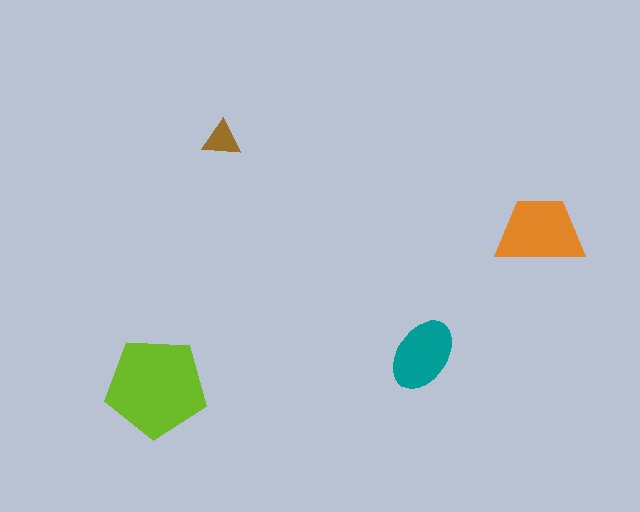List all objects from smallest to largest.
The brown triangle, the teal ellipse, the orange trapezoid, the lime pentagon.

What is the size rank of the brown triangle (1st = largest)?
4th.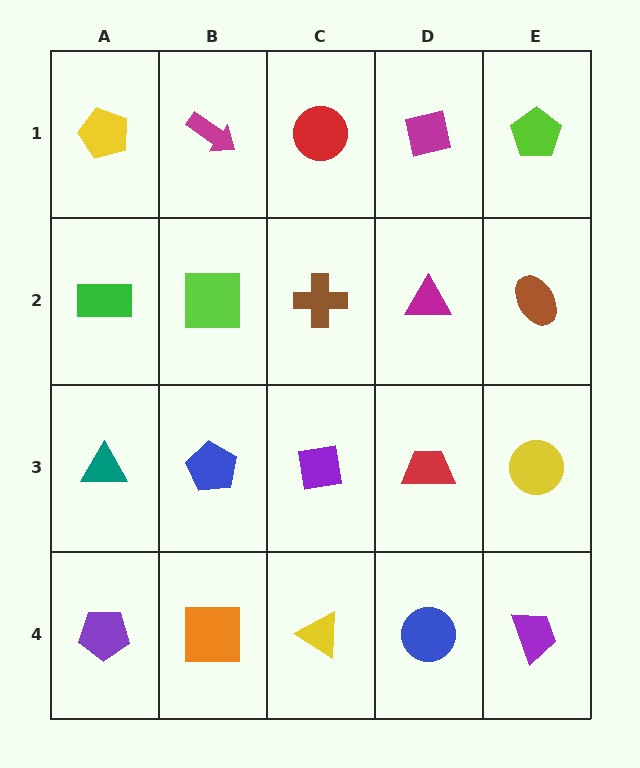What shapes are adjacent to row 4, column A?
A teal triangle (row 3, column A), an orange square (row 4, column B).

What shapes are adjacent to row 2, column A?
A yellow pentagon (row 1, column A), a teal triangle (row 3, column A), a lime square (row 2, column B).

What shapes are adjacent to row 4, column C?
A purple square (row 3, column C), an orange square (row 4, column B), a blue circle (row 4, column D).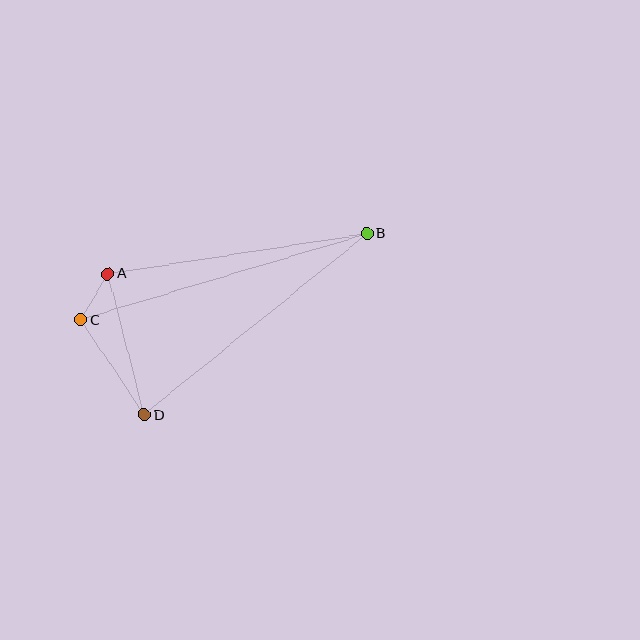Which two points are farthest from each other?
Points B and C are farthest from each other.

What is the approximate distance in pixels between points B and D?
The distance between B and D is approximately 287 pixels.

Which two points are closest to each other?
Points A and C are closest to each other.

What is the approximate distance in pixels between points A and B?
The distance between A and B is approximately 262 pixels.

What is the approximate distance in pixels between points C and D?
The distance between C and D is approximately 114 pixels.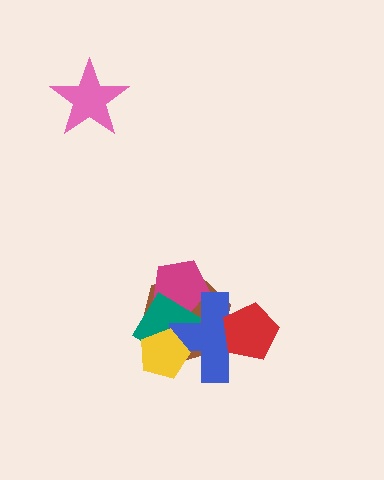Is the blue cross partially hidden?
Yes, it is partially covered by another shape.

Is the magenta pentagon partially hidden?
Yes, it is partially covered by another shape.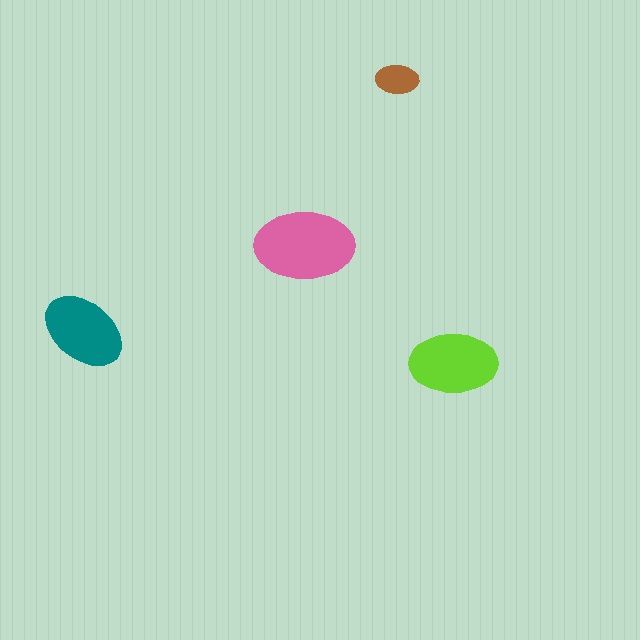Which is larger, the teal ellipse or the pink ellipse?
The pink one.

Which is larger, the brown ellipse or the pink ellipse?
The pink one.